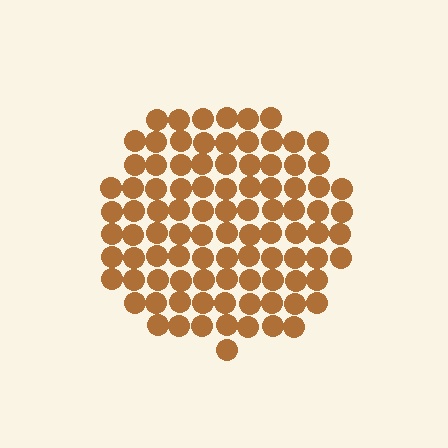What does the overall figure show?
The overall figure shows a circle.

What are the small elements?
The small elements are circles.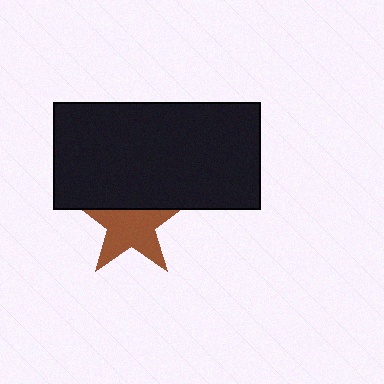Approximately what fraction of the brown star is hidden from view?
Roughly 33% of the brown star is hidden behind the black rectangle.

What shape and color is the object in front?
The object in front is a black rectangle.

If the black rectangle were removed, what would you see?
You would see the complete brown star.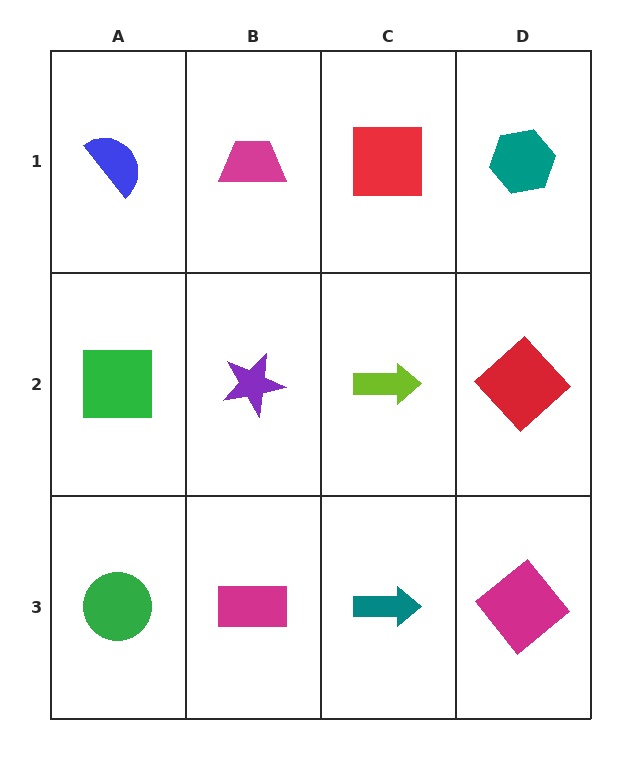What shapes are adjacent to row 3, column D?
A red diamond (row 2, column D), a teal arrow (row 3, column C).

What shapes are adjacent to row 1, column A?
A green square (row 2, column A), a magenta trapezoid (row 1, column B).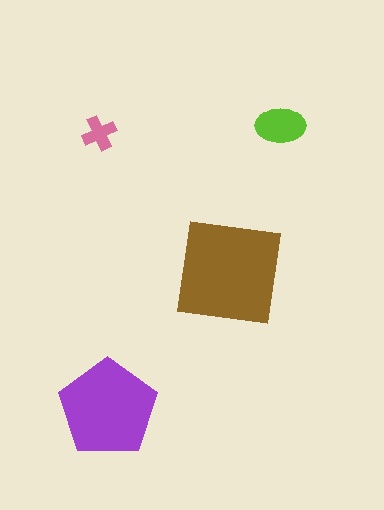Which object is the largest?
The brown square.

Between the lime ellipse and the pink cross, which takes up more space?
The lime ellipse.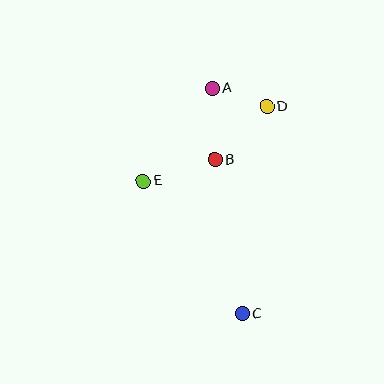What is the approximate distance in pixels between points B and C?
The distance between B and C is approximately 157 pixels.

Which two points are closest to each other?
Points A and D are closest to each other.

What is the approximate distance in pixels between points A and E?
The distance between A and E is approximately 116 pixels.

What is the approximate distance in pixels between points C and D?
The distance between C and D is approximately 209 pixels.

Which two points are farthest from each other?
Points A and C are farthest from each other.